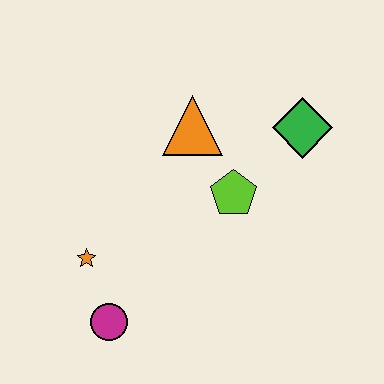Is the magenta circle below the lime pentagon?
Yes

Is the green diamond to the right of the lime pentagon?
Yes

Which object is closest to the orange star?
The magenta circle is closest to the orange star.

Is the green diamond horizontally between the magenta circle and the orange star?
No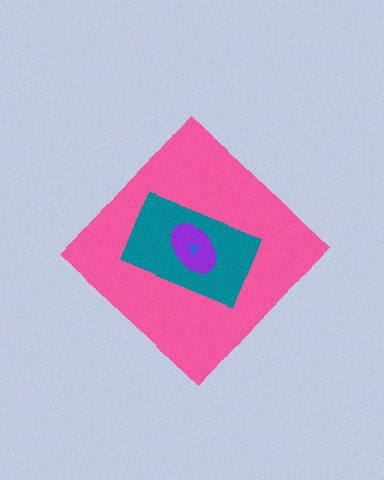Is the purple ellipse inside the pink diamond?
Yes.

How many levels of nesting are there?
4.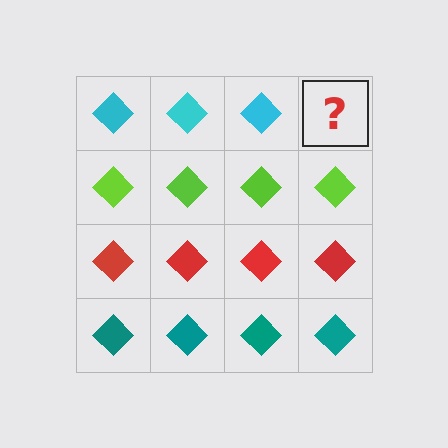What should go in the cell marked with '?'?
The missing cell should contain a cyan diamond.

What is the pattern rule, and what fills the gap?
The rule is that each row has a consistent color. The gap should be filled with a cyan diamond.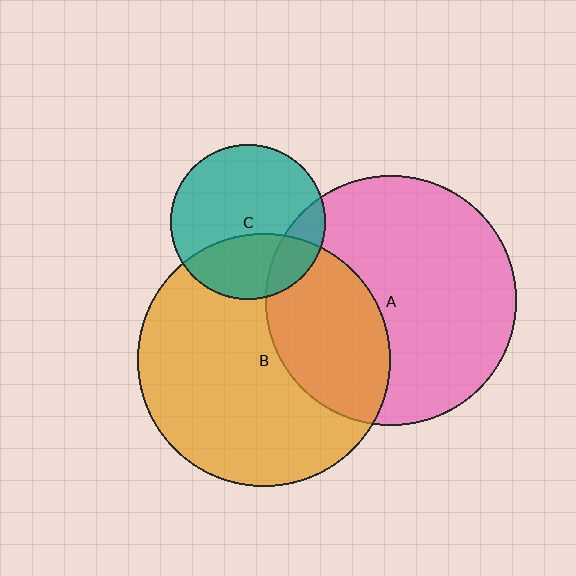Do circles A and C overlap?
Yes.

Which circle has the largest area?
Circle B (orange).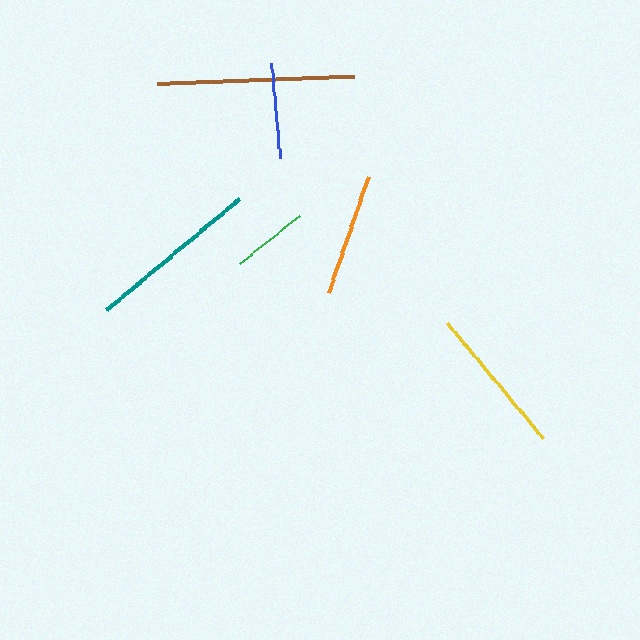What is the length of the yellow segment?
The yellow segment is approximately 149 pixels long.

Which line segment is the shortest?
The green line is the shortest at approximately 77 pixels.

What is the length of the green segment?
The green segment is approximately 77 pixels long.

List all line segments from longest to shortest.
From longest to shortest: brown, teal, yellow, orange, blue, green.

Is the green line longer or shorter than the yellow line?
The yellow line is longer than the green line.